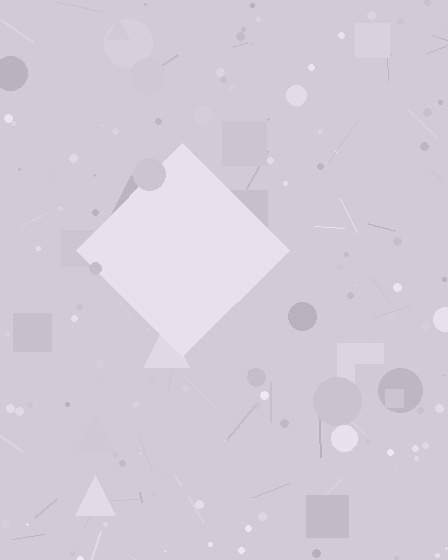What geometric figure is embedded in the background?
A diamond is embedded in the background.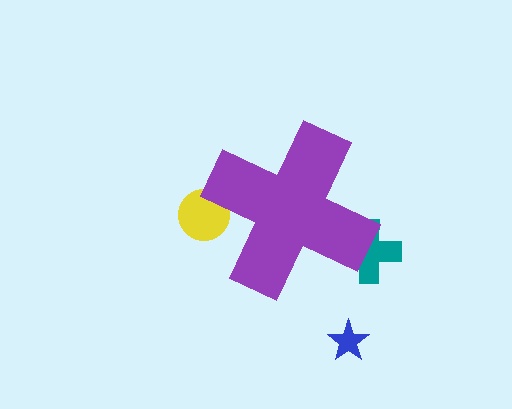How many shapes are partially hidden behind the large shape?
2 shapes are partially hidden.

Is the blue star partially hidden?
No, the blue star is fully visible.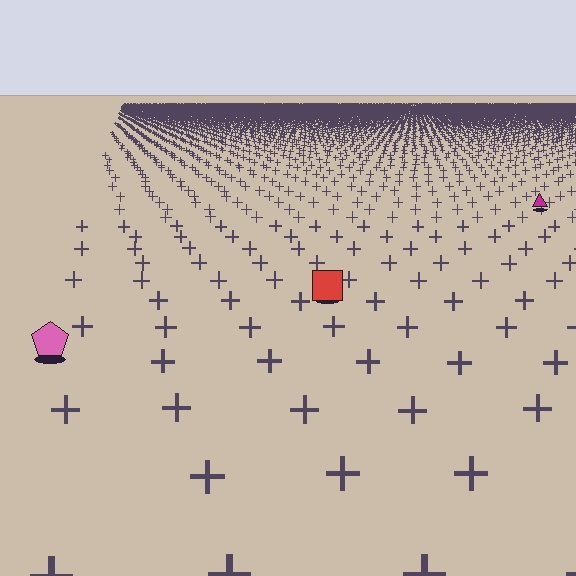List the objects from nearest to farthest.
From nearest to farthest: the pink pentagon, the red square, the magenta triangle.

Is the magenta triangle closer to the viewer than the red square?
No. The red square is closer — you can tell from the texture gradient: the ground texture is coarser near it.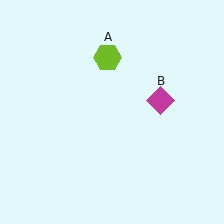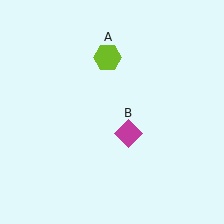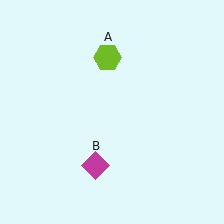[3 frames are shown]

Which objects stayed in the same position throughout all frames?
Lime hexagon (object A) remained stationary.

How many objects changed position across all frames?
1 object changed position: magenta diamond (object B).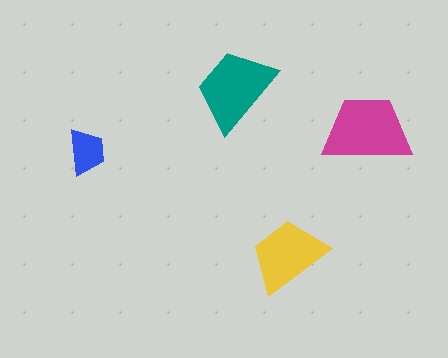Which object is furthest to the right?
The magenta trapezoid is rightmost.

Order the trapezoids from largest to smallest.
the magenta one, the teal one, the yellow one, the blue one.